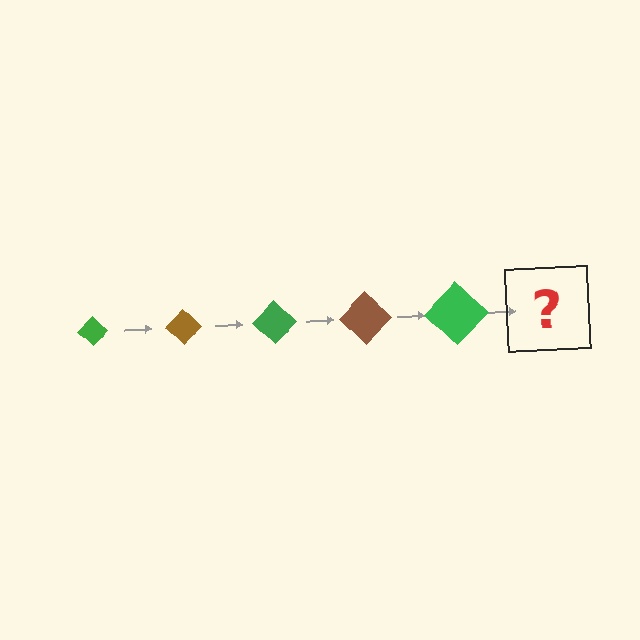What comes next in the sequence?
The next element should be a brown diamond, larger than the previous one.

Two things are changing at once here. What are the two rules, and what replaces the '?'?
The two rules are that the diamond grows larger each step and the color cycles through green and brown. The '?' should be a brown diamond, larger than the previous one.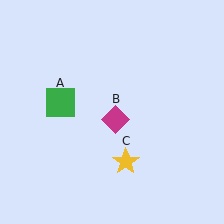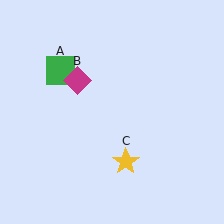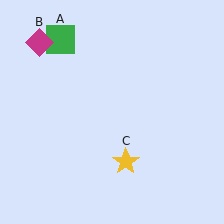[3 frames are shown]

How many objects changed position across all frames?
2 objects changed position: green square (object A), magenta diamond (object B).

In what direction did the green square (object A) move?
The green square (object A) moved up.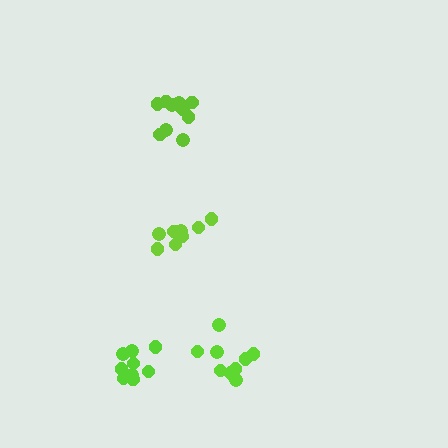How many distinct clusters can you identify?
There are 4 distinct clusters.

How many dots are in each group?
Group 1: 9 dots, Group 2: 8 dots, Group 3: 10 dots, Group 4: 9 dots (36 total).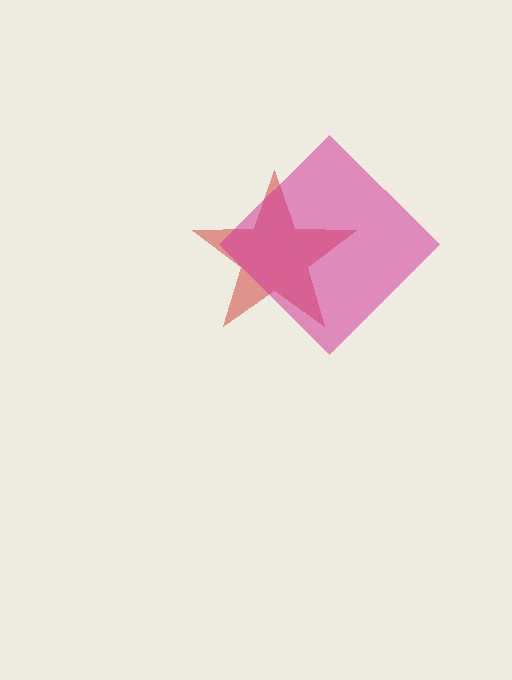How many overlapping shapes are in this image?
There are 2 overlapping shapes in the image.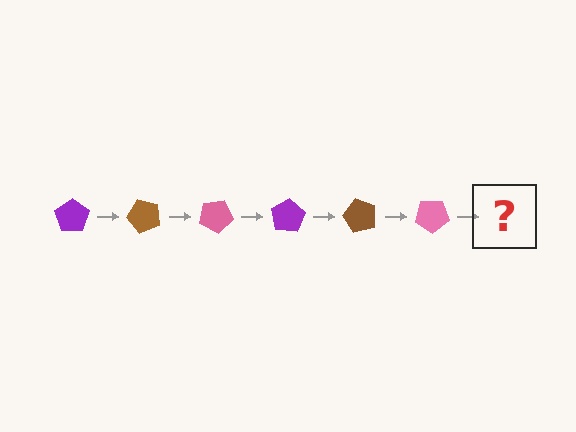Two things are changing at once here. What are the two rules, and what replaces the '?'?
The two rules are that it rotates 50 degrees each step and the color cycles through purple, brown, and pink. The '?' should be a purple pentagon, rotated 300 degrees from the start.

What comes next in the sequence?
The next element should be a purple pentagon, rotated 300 degrees from the start.